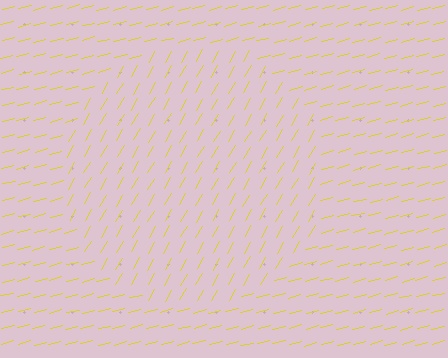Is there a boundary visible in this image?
Yes, there is a texture boundary formed by a change in line orientation.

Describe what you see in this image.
The image is filled with small yellow line segments. A circle region in the image has lines oriented differently from the surrounding lines, creating a visible texture boundary.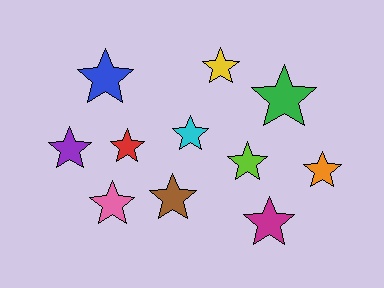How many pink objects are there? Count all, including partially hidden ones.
There is 1 pink object.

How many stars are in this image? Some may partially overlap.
There are 11 stars.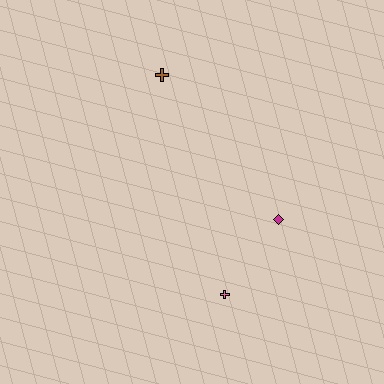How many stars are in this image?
There are no stars.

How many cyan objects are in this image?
There are no cyan objects.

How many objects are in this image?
There are 3 objects.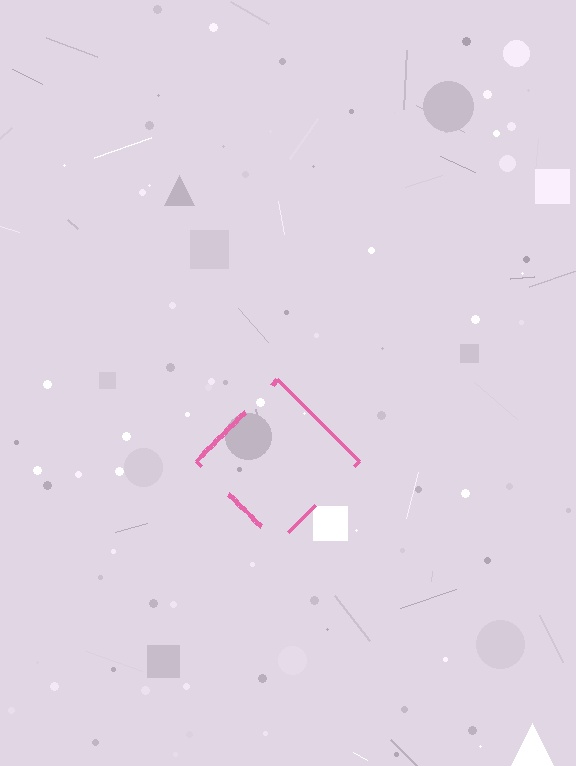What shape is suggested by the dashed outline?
The dashed outline suggests a diamond.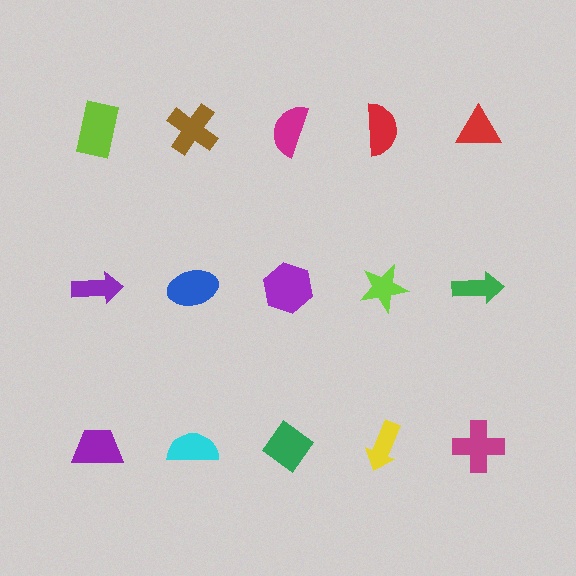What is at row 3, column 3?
A green diamond.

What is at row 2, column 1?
A purple arrow.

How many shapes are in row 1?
5 shapes.